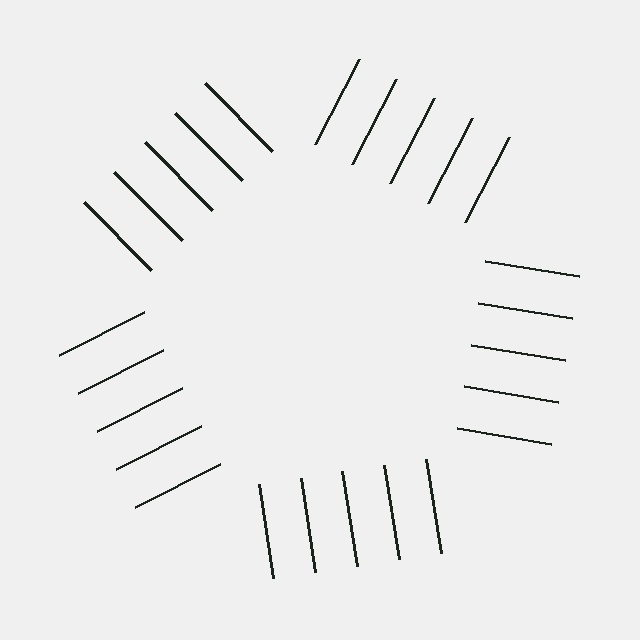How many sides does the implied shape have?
5 sides — the line-ends trace a pentagon.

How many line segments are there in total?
25 — 5 along each of the 5 edges.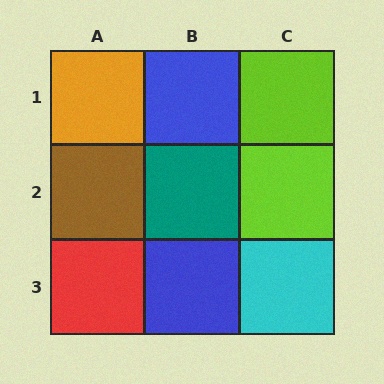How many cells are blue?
2 cells are blue.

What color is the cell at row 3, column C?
Cyan.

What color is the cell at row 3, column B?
Blue.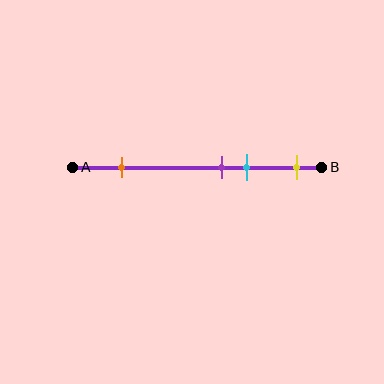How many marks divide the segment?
There are 4 marks dividing the segment.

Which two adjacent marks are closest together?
The purple and cyan marks are the closest adjacent pair.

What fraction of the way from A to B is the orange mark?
The orange mark is approximately 20% (0.2) of the way from A to B.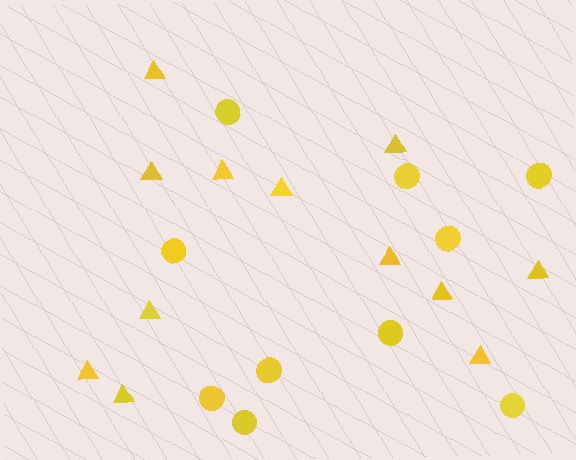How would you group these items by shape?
There are 2 groups: one group of triangles (12) and one group of circles (10).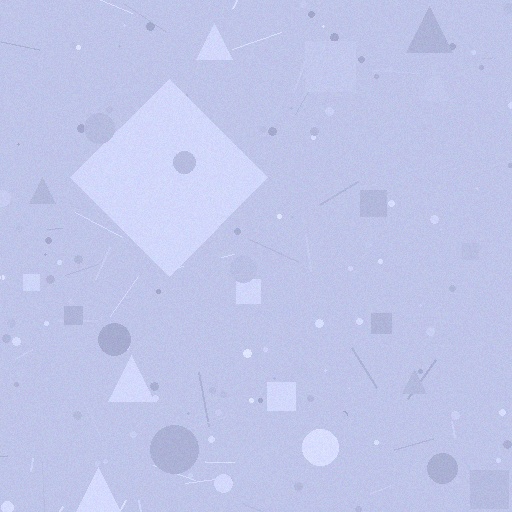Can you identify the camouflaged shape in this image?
The camouflaged shape is a diamond.